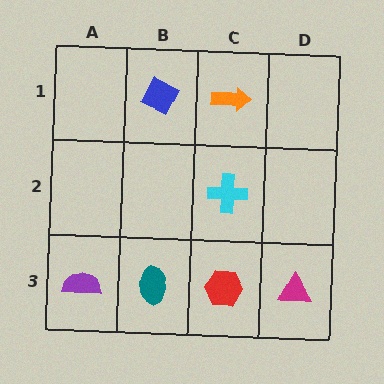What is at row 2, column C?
A cyan cross.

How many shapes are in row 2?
1 shape.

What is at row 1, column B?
A blue diamond.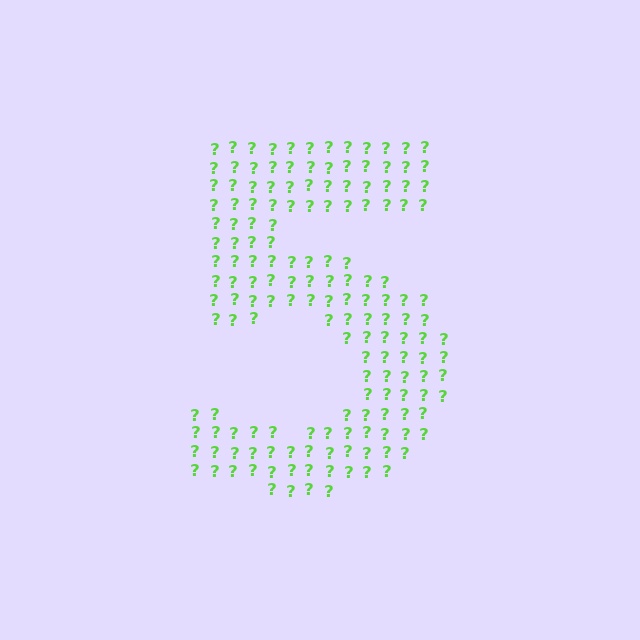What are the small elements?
The small elements are question marks.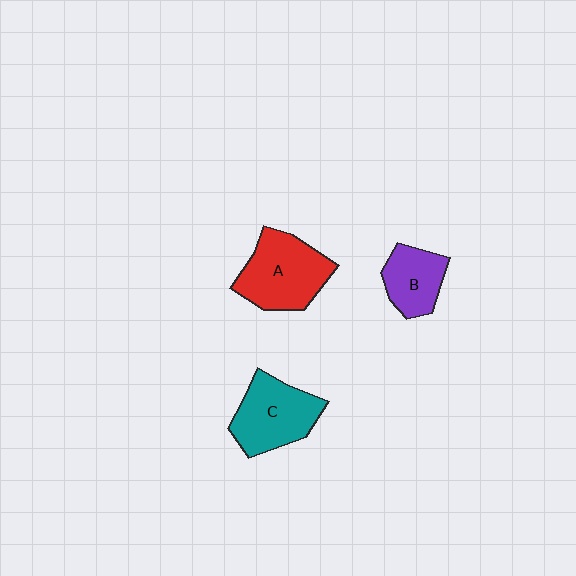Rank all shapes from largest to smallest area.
From largest to smallest: A (red), C (teal), B (purple).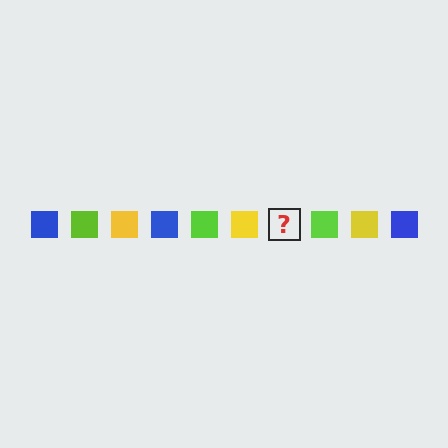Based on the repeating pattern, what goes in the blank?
The blank should be a blue square.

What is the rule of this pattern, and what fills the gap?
The rule is that the pattern cycles through blue, lime, yellow squares. The gap should be filled with a blue square.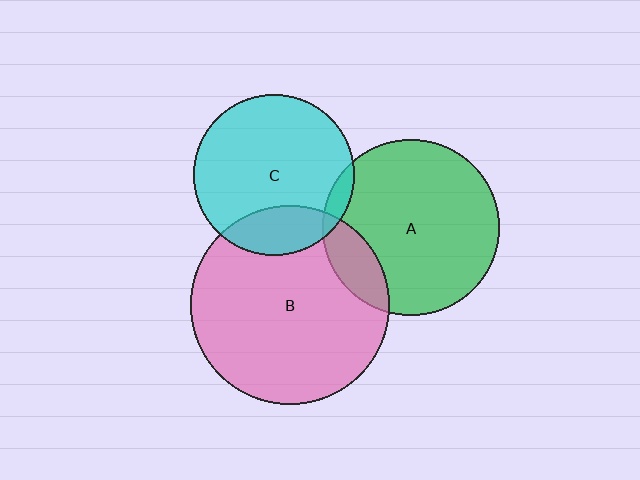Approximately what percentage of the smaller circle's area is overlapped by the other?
Approximately 20%.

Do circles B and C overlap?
Yes.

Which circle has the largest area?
Circle B (pink).